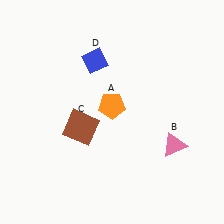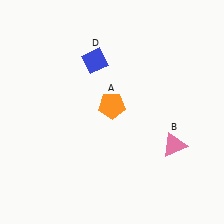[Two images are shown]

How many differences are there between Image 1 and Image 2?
There is 1 difference between the two images.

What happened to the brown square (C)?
The brown square (C) was removed in Image 2. It was in the bottom-left area of Image 1.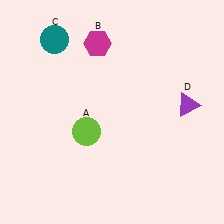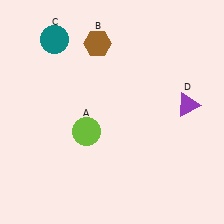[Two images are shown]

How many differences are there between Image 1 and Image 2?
There is 1 difference between the two images.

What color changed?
The hexagon (B) changed from magenta in Image 1 to brown in Image 2.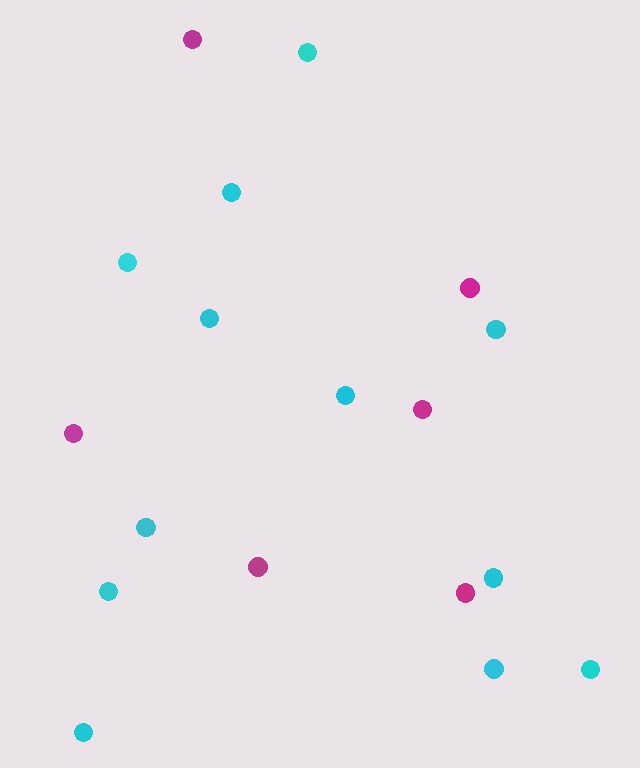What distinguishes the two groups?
There are 2 groups: one group of magenta circles (6) and one group of cyan circles (12).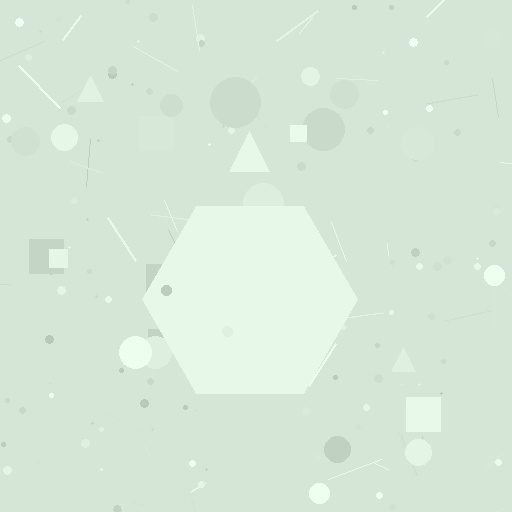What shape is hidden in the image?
A hexagon is hidden in the image.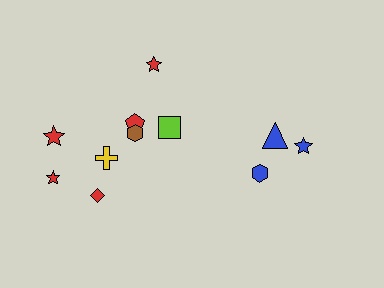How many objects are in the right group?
There are 3 objects.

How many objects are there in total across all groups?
There are 11 objects.